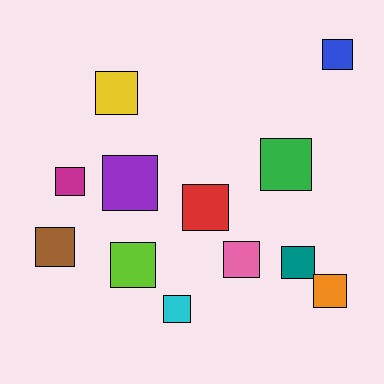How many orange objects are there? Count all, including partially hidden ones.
There is 1 orange object.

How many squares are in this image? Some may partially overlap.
There are 12 squares.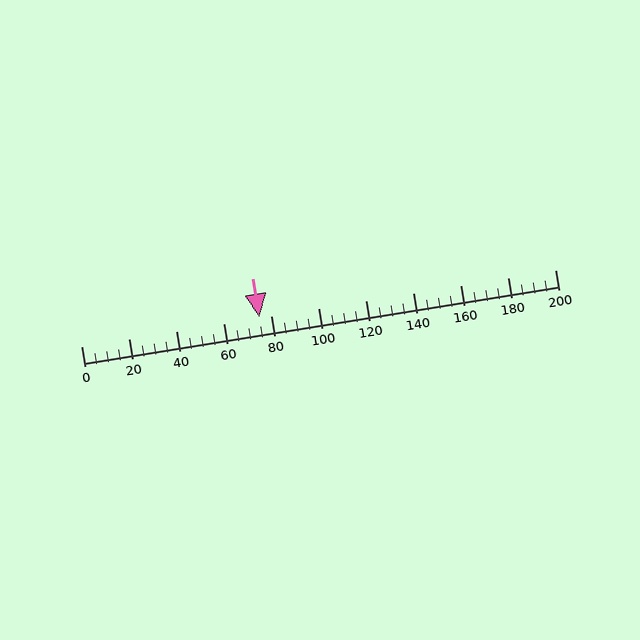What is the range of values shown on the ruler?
The ruler shows values from 0 to 200.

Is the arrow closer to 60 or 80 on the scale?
The arrow is closer to 80.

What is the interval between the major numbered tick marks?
The major tick marks are spaced 20 units apart.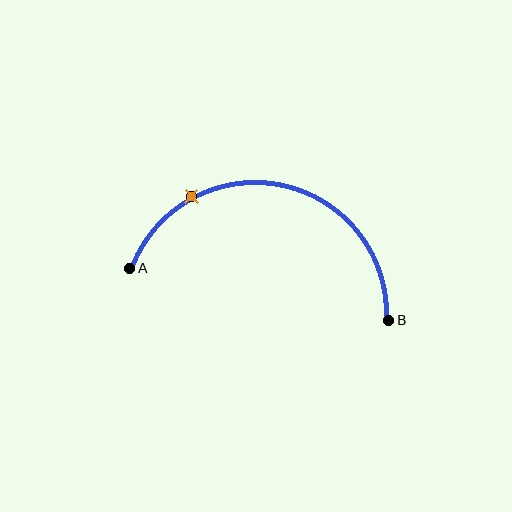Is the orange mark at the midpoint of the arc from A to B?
No. The orange mark lies on the arc but is closer to endpoint A. The arc midpoint would be at the point on the curve equidistant along the arc from both A and B.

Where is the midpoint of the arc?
The arc midpoint is the point on the curve farthest from the straight line joining A and B. It sits above that line.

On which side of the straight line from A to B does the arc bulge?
The arc bulges above the straight line connecting A and B.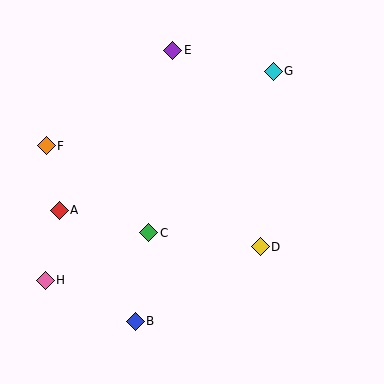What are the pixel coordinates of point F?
Point F is at (46, 146).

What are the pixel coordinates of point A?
Point A is at (59, 210).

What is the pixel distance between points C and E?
The distance between C and E is 184 pixels.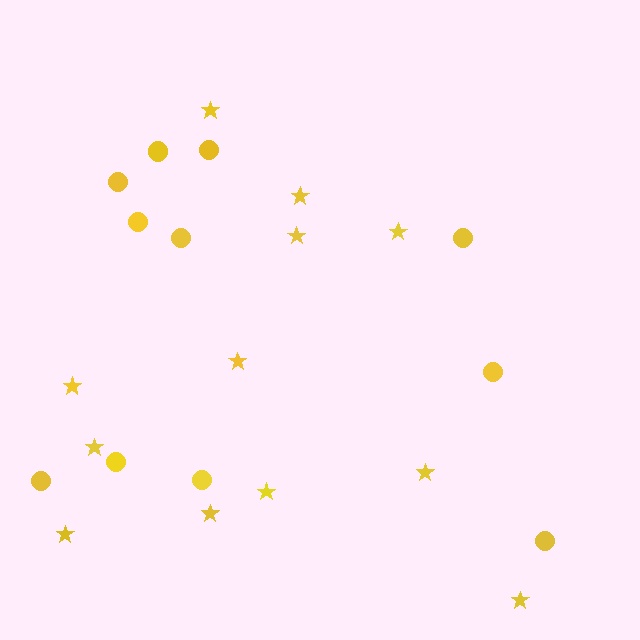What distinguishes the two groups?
There are 2 groups: one group of circles (11) and one group of stars (12).